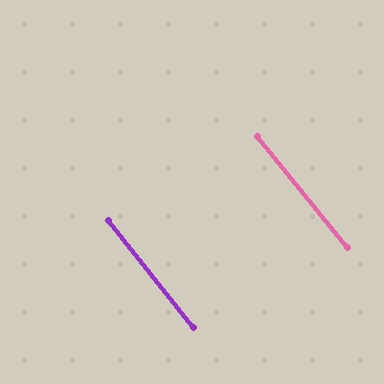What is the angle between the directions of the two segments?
Approximately 0 degrees.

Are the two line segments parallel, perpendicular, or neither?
Parallel — their directions differ by only 0.3°.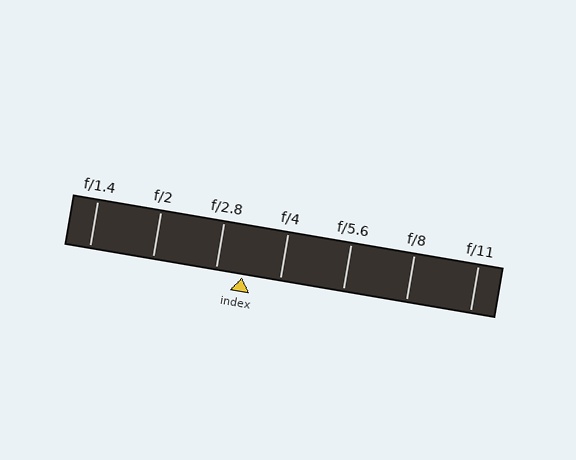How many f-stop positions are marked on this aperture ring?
There are 7 f-stop positions marked.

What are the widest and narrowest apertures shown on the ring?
The widest aperture shown is f/1.4 and the narrowest is f/11.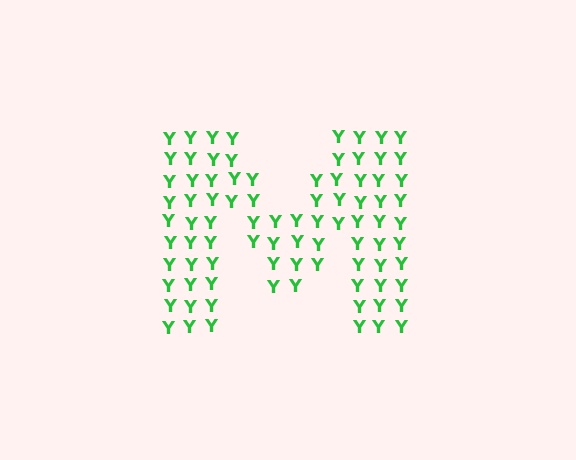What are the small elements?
The small elements are letter Y's.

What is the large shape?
The large shape is the letter M.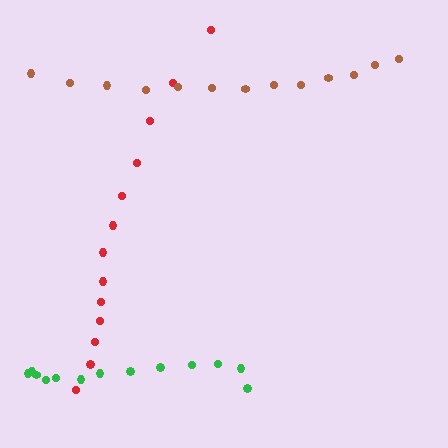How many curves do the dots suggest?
There are 3 distinct paths.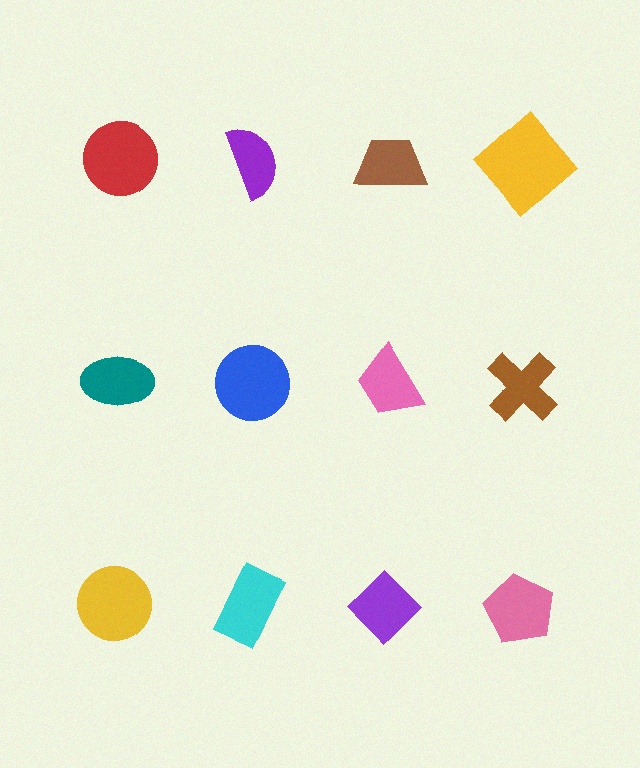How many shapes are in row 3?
4 shapes.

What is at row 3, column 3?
A purple diamond.